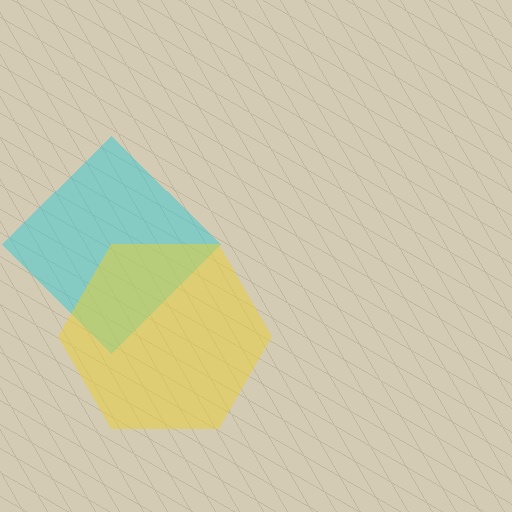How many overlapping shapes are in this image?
There are 2 overlapping shapes in the image.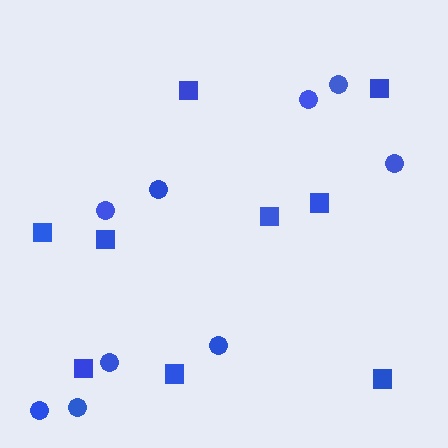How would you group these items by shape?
There are 2 groups: one group of squares (9) and one group of circles (9).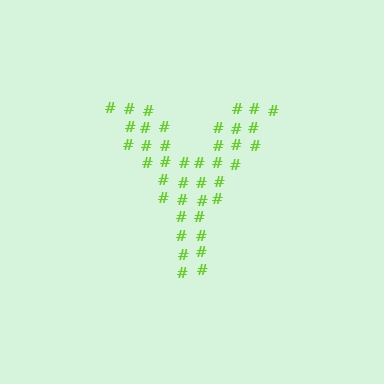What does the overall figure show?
The overall figure shows the letter Y.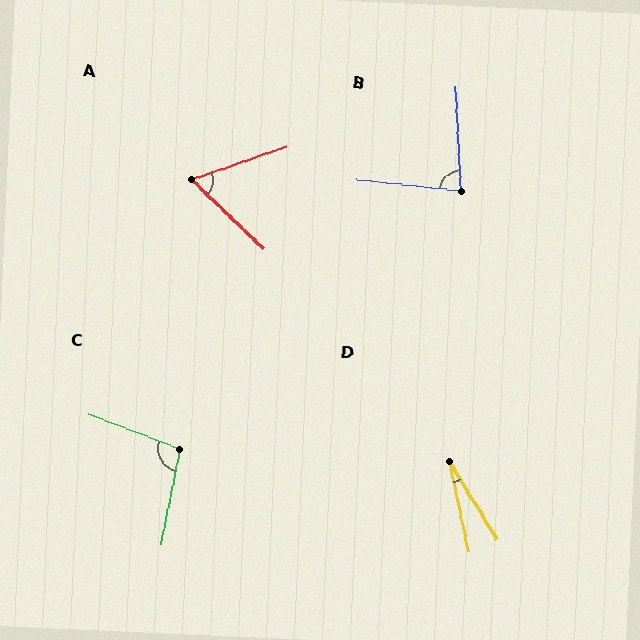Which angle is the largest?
C, at approximately 99 degrees.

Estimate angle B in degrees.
Approximately 81 degrees.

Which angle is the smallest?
D, at approximately 19 degrees.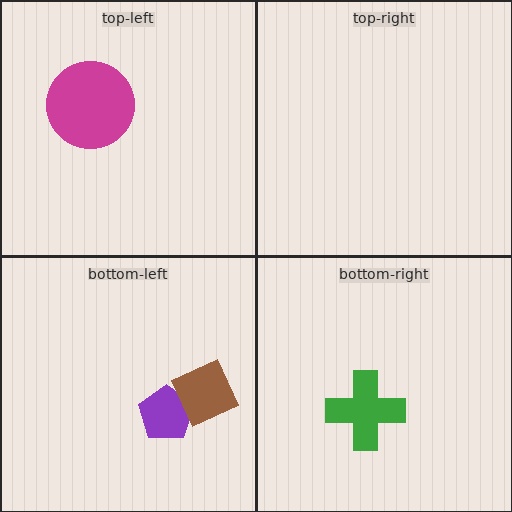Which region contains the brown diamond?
The bottom-left region.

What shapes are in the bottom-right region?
The green cross.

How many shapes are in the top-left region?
1.